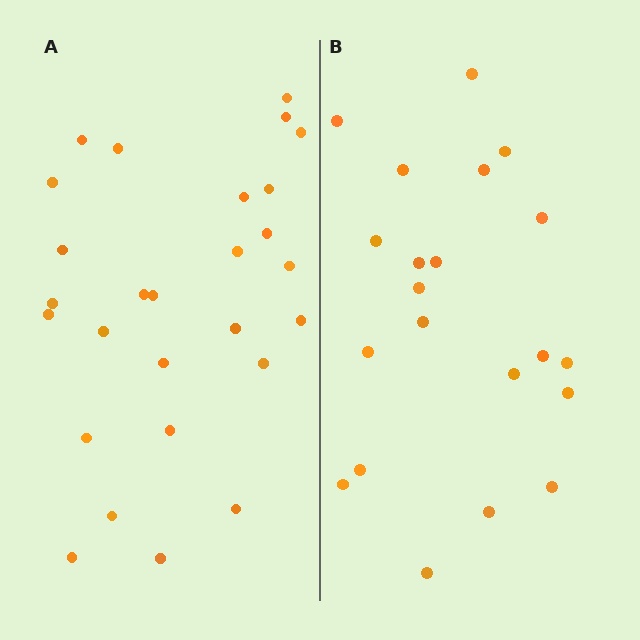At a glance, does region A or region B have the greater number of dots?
Region A (the left region) has more dots.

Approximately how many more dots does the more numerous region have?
Region A has about 6 more dots than region B.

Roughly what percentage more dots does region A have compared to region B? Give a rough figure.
About 30% more.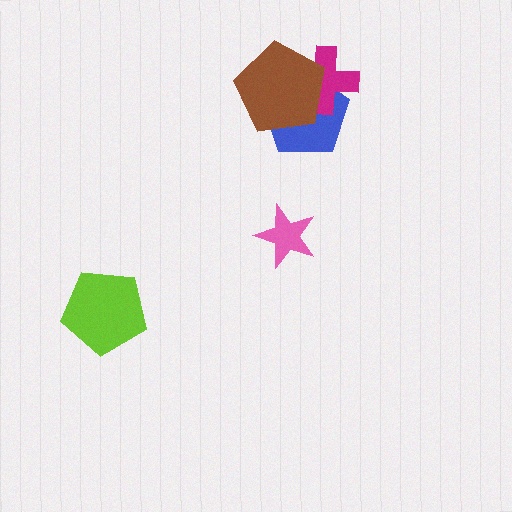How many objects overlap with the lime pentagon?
0 objects overlap with the lime pentagon.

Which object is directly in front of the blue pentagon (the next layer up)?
The magenta cross is directly in front of the blue pentagon.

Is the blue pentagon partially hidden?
Yes, it is partially covered by another shape.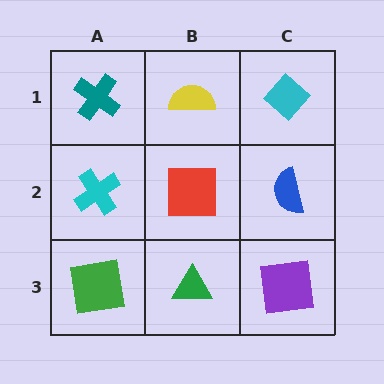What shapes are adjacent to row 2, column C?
A cyan diamond (row 1, column C), a purple square (row 3, column C), a red square (row 2, column B).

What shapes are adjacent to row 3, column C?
A blue semicircle (row 2, column C), a green triangle (row 3, column B).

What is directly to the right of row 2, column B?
A blue semicircle.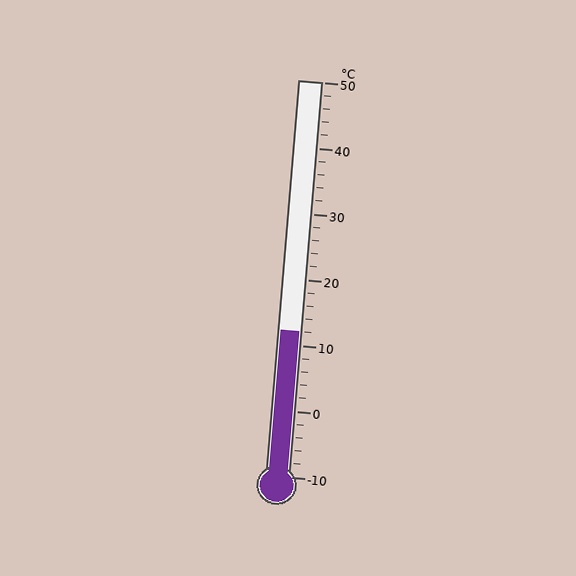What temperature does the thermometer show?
The thermometer shows approximately 12°C.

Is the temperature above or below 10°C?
The temperature is above 10°C.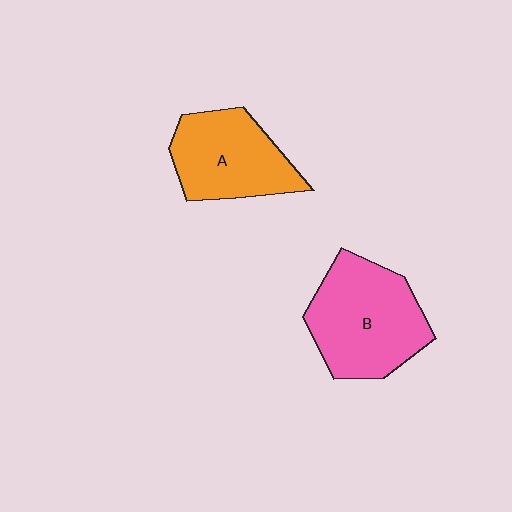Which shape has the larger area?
Shape B (pink).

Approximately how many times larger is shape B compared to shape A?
Approximately 1.2 times.